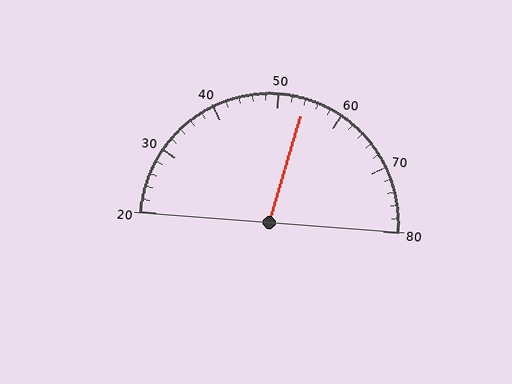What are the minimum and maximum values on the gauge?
The gauge ranges from 20 to 80.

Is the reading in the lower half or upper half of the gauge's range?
The reading is in the upper half of the range (20 to 80).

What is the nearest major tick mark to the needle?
The nearest major tick mark is 50.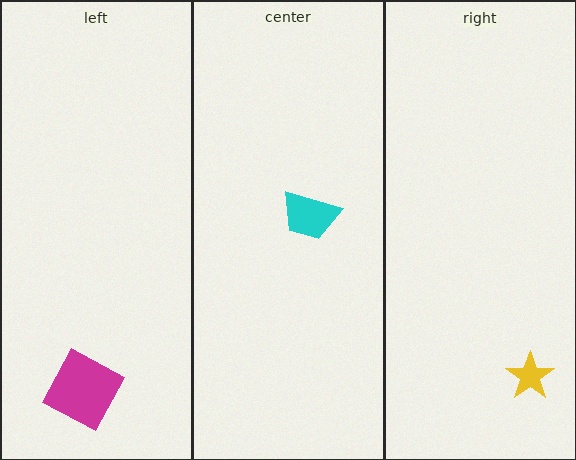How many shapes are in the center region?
1.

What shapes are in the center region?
The cyan trapezoid.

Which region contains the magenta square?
The left region.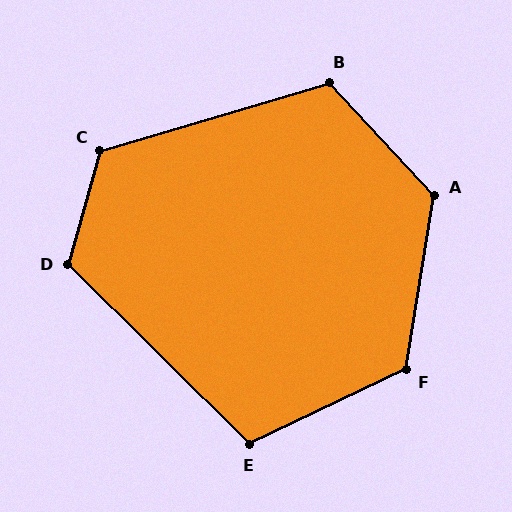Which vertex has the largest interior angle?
A, at approximately 128 degrees.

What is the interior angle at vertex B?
Approximately 116 degrees (obtuse).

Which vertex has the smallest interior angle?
E, at approximately 110 degrees.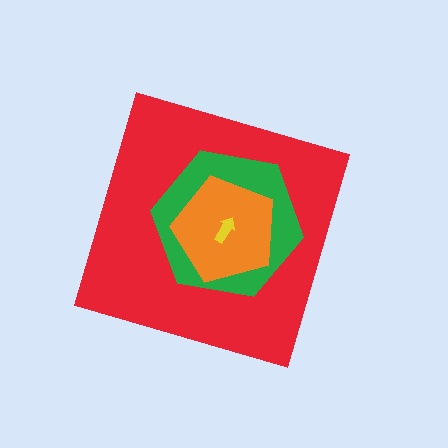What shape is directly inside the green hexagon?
The orange pentagon.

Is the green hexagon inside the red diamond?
Yes.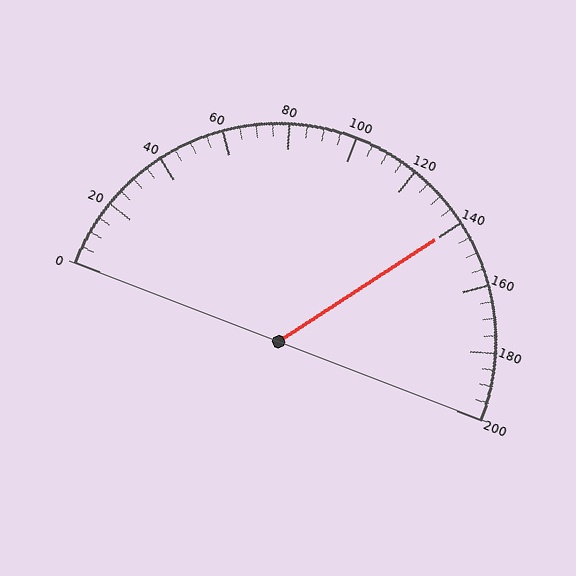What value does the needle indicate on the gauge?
The needle indicates approximately 140.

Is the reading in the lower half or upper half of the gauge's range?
The reading is in the upper half of the range (0 to 200).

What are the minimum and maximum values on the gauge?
The gauge ranges from 0 to 200.